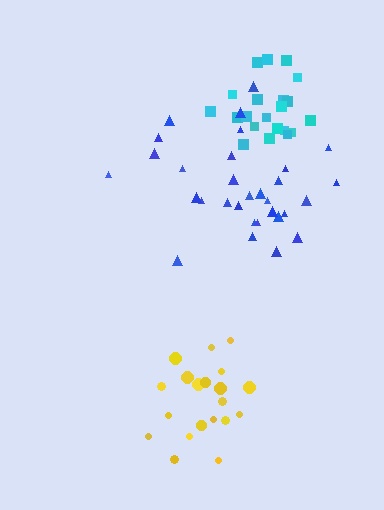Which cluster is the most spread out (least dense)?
Blue.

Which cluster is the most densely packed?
Cyan.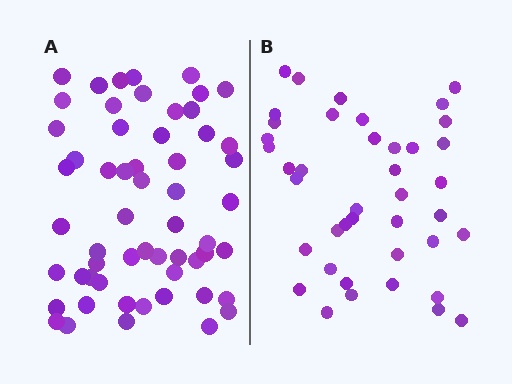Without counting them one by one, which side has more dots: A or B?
Region A (the left region) has more dots.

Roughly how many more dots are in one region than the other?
Region A has approximately 15 more dots than region B.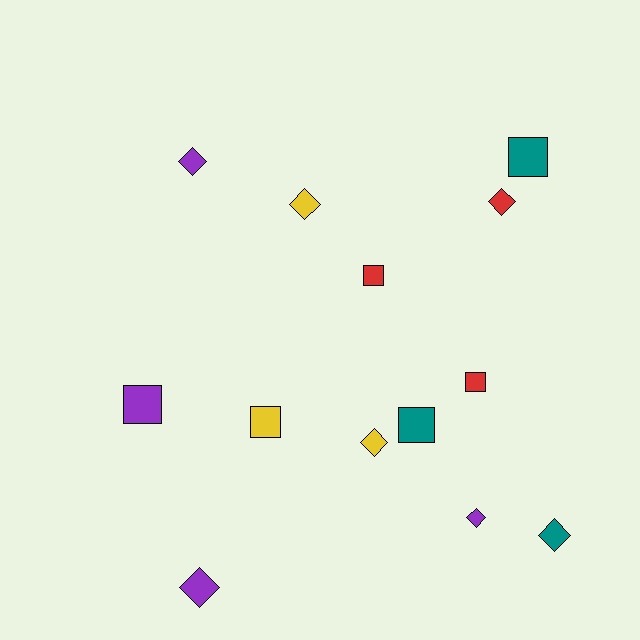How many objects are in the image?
There are 13 objects.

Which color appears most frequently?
Purple, with 4 objects.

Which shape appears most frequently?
Diamond, with 7 objects.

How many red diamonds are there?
There is 1 red diamond.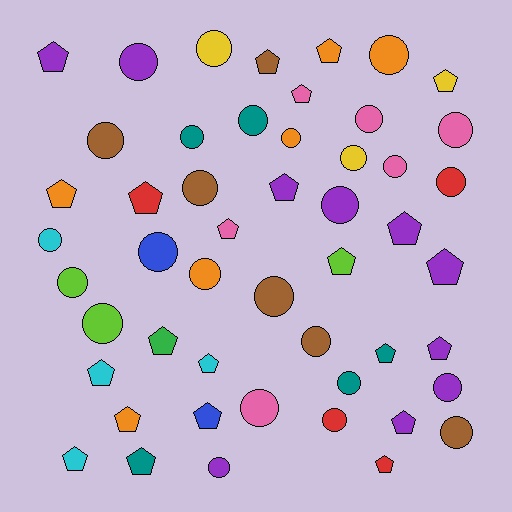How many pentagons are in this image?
There are 23 pentagons.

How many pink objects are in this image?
There are 6 pink objects.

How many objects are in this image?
There are 50 objects.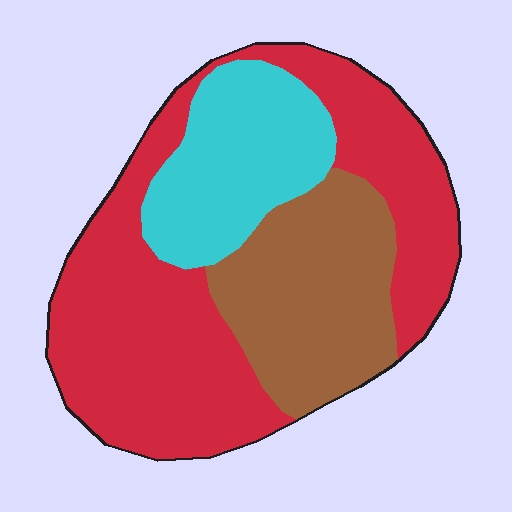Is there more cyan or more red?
Red.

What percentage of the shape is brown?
Brown covers roughly 25% of the shape.